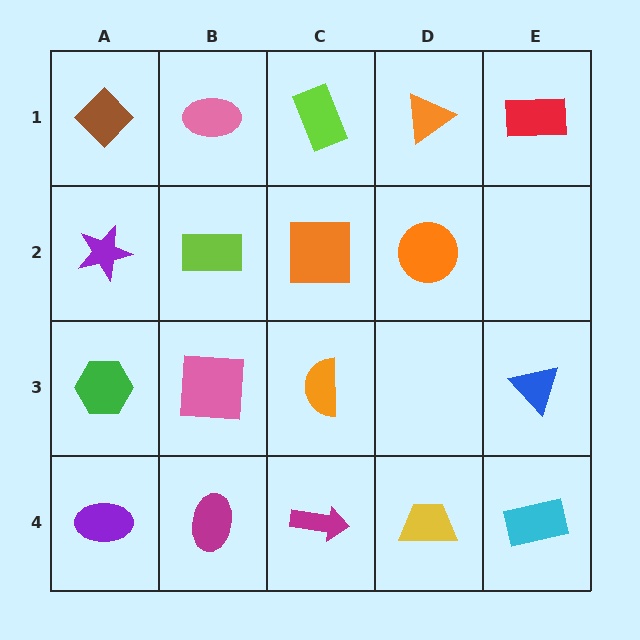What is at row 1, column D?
An orange triangle.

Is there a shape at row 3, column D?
No, that cell is empty.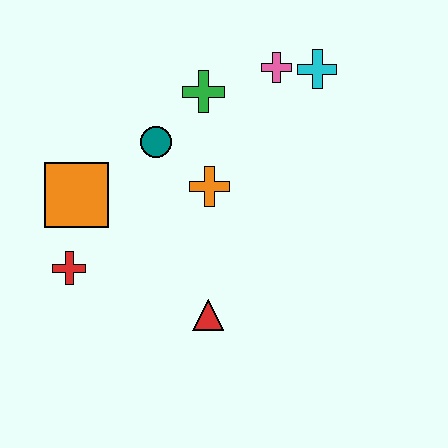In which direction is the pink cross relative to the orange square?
The pink cross is to the right of the orange square.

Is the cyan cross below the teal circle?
No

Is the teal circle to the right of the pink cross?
No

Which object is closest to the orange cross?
The teal circle is closest to the orange cross.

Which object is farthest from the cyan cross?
The red cross is farthest from the cyan cross.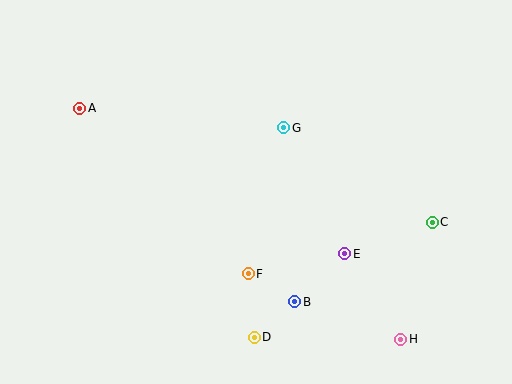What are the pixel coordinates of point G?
Point G is at (284, 128).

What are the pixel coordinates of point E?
Point E is at (345, 254).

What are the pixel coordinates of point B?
Point B is at (295, 302).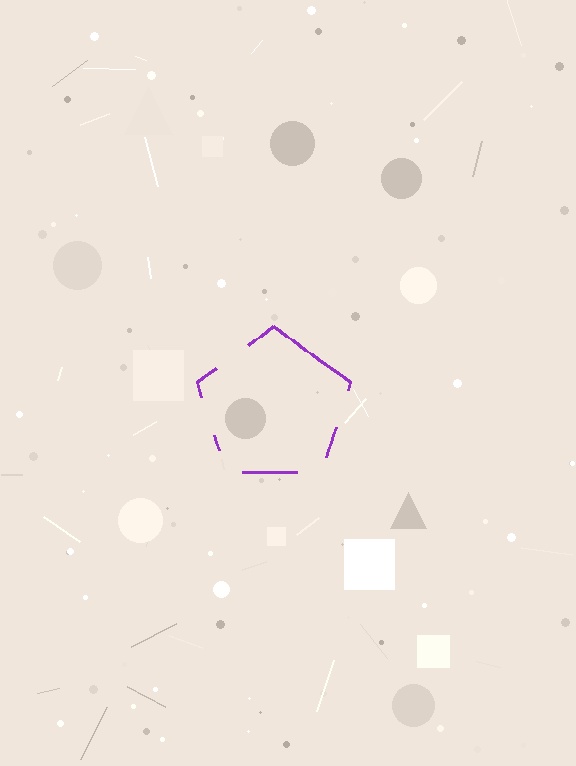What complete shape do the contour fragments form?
The contour fragments form a pentagon.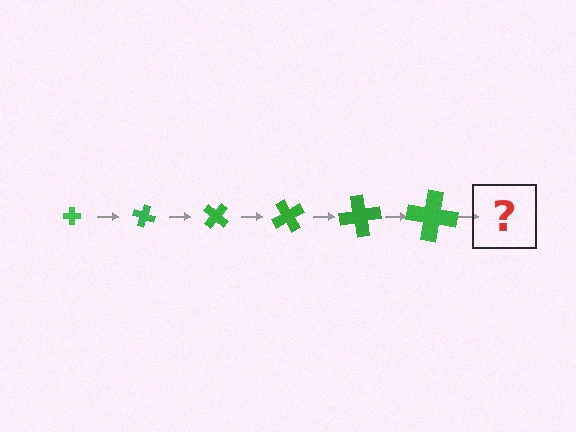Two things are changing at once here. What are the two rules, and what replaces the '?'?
The two rules are that the cross grows larger each step and it rotates 20 degrees each step. The '?' should be a cross, larger than the previous one and rotated 120 degrees from the start.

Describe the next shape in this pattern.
It should be a cross, larger than the previous one and rotated 120 degrees from the start.